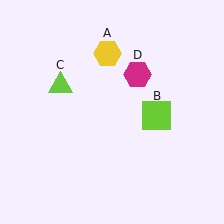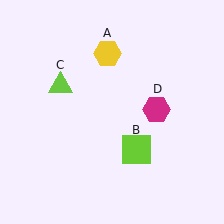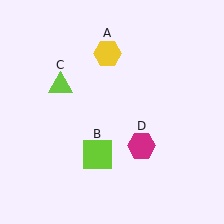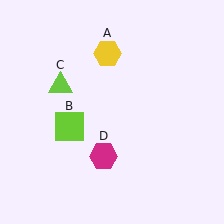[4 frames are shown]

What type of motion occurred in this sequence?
The lime square (object B), magenta hexagon (object D) rotated clockwise around the center of the scene.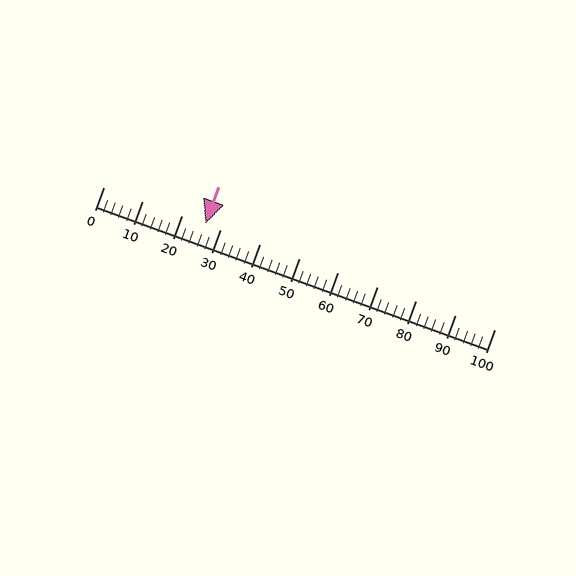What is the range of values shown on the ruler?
The ruler shows values from 0 to 100.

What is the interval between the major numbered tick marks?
The major tick marks are spaced 10 units apart.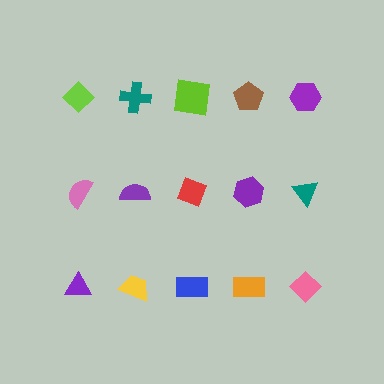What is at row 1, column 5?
A purple hexagon.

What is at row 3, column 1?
A purple triangle.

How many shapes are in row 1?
5 shapes.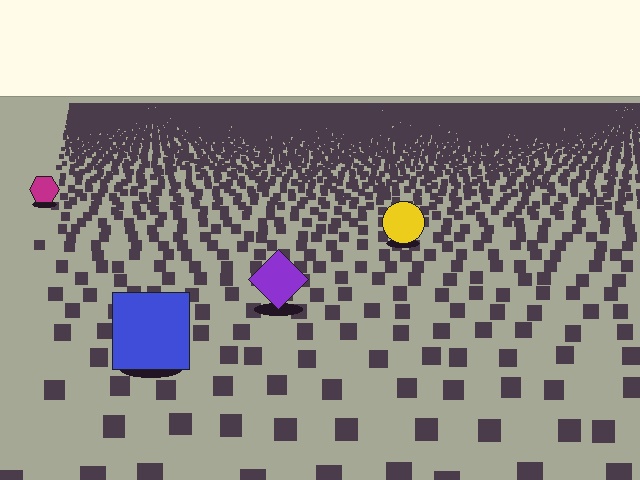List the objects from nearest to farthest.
From nearest to farthest: the blue square, the purple diamond, the yellow circle, the magenta hexagon.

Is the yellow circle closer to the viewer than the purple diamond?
No. The purple diamond is closer — you can tell from the texture gradient: the ground texture is coarser near it.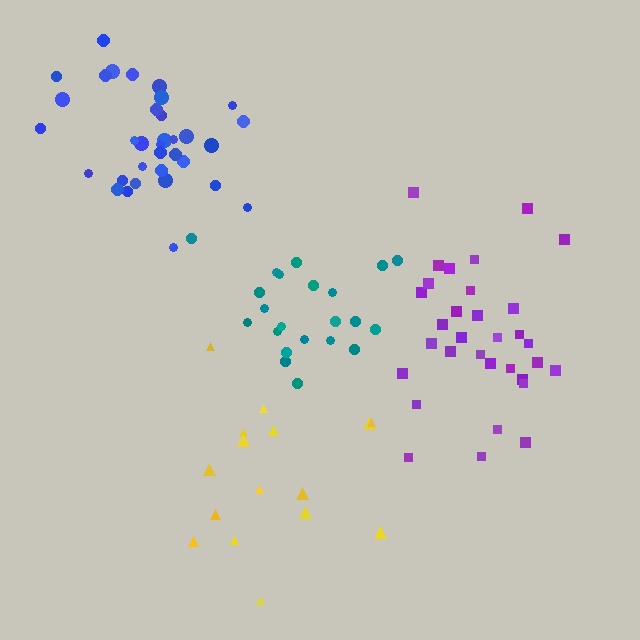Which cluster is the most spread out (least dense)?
Yellow.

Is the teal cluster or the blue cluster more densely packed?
Blue.